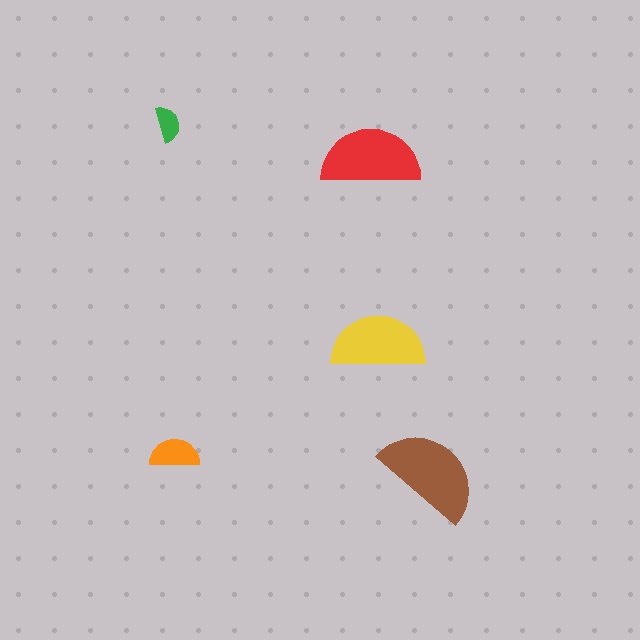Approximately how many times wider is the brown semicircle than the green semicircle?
About 3 times wider.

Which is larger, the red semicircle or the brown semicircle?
The brown one.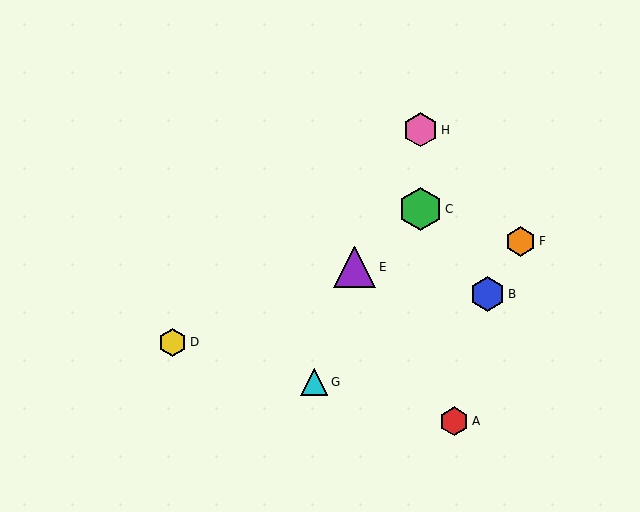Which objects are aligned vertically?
Objects C, H are aligned vertically.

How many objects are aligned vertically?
2 objects (C, H) are aligned vertically.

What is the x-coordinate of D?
Object D is at x≈173.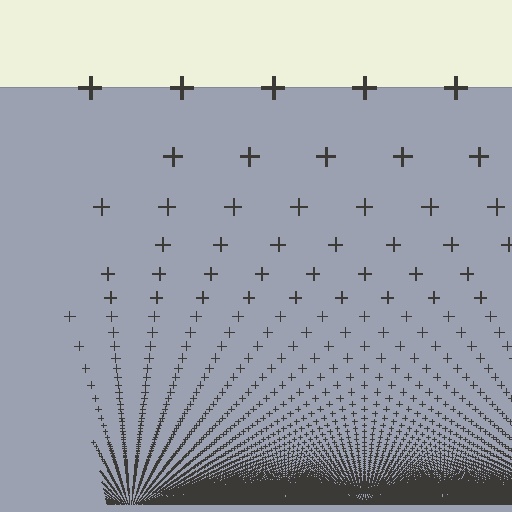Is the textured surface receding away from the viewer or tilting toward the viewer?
The surface appears to tilt toward the viewer. Texture elements get larger and sparser toward the top.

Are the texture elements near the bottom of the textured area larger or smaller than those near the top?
Smaller. The gradient is inverted — elements near the bottom are smaller and denser.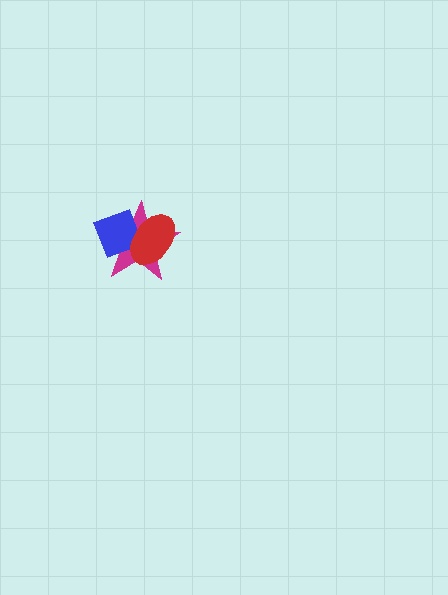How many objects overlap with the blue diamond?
2 objects overlap with the blue diamond.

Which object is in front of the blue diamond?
The red ellipse is in front of the blue diamond.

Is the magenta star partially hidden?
Yes, it is partially covered by another shape.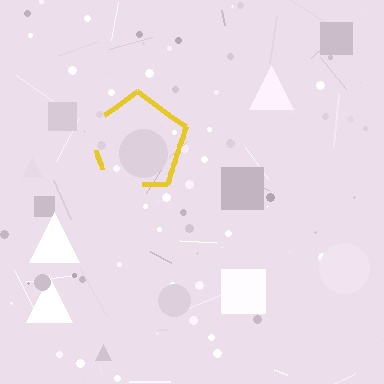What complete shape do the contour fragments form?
The contour fragments form a pentagon.